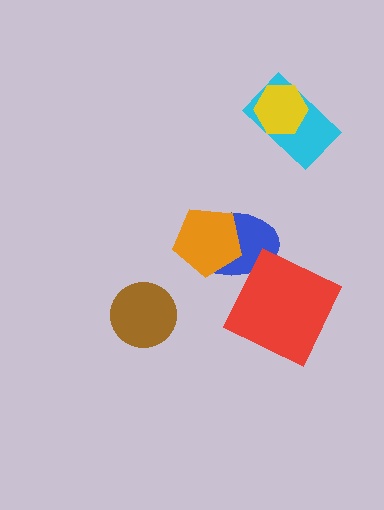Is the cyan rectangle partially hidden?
Yes, it is partially covered by another shape.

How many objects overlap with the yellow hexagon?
1 object overlaps with the yellow hexagon.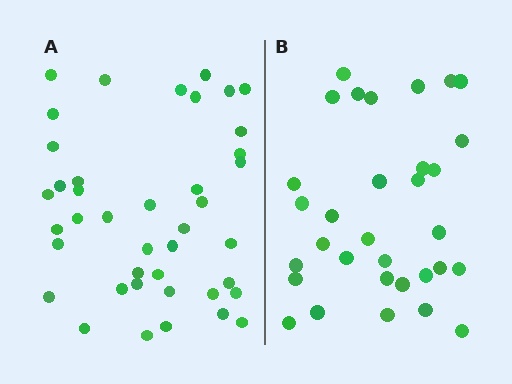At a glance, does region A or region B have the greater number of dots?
Region A (the left region) has more dots.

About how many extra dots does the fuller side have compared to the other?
Region A has roughly 8 or so more dots than region B.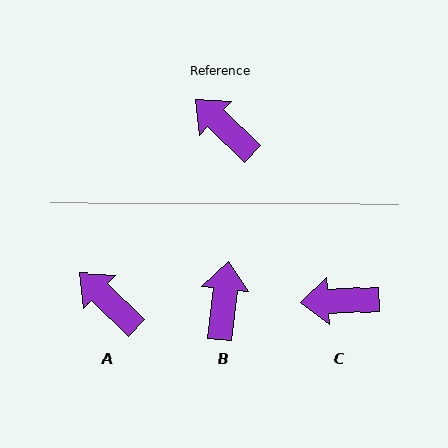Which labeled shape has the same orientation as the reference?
A.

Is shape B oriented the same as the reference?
No, it is off by about 52 degrees.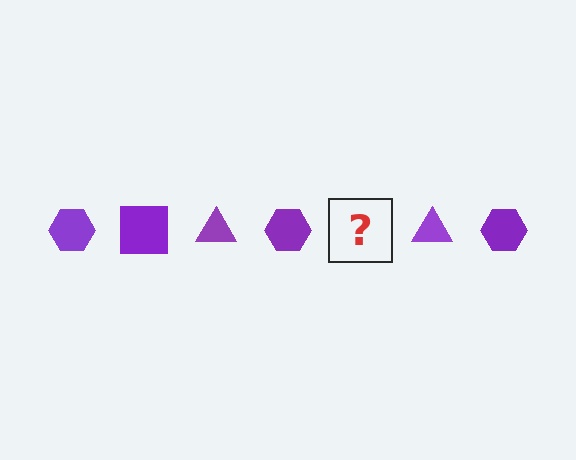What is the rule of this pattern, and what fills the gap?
The rule is that the pattern cycles through hexagon, square, triangle shapes in purple. The gap should be filled with a purple square.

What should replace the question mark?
The question mark should be replaced with a purple square.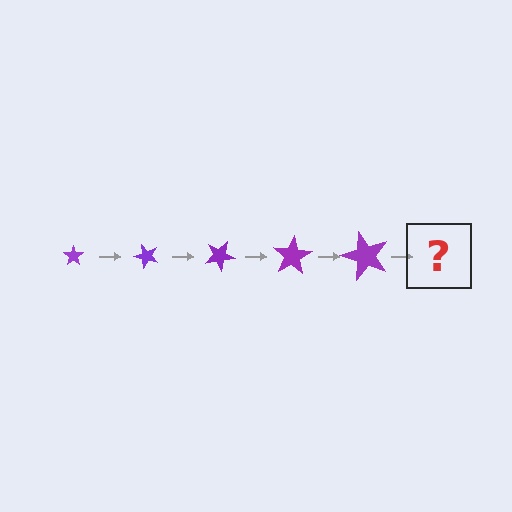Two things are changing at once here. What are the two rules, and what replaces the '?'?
The two rules are that the star grows larger each step and it rotates 50 degrees each step. The '?' should be a star, larger than the previous one and rotated 250 degrees from the start.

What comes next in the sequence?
The next element should be a star, larger than the previous one and rotated 250 degrees from the start.